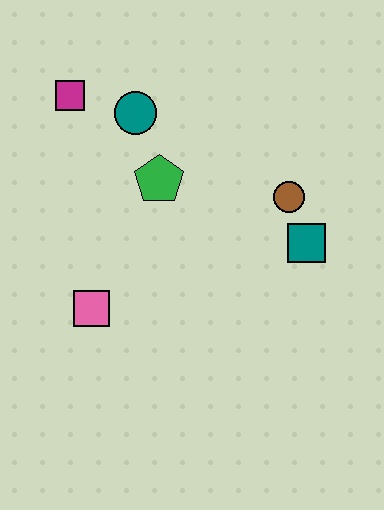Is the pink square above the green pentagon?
No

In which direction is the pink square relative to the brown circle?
The pink square is to the left of the brown circle.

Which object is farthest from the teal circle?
The teal square is farthest from the teal circle.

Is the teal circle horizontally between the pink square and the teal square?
Yes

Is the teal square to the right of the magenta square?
Yes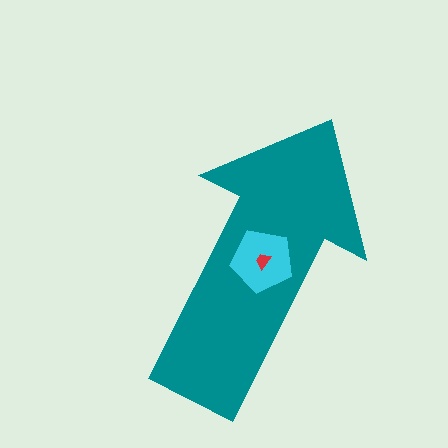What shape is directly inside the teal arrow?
The cyan pentagon.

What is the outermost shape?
The teal arrow.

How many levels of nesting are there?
3.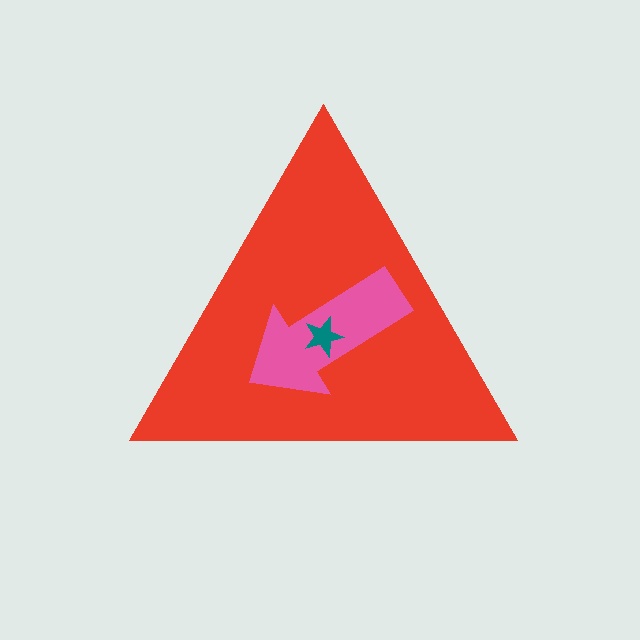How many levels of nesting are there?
3.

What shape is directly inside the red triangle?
The pink arrow.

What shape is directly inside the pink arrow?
The teal star.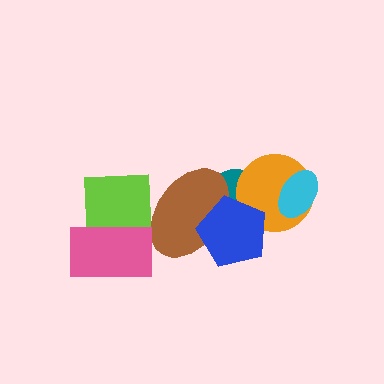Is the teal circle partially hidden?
Yes, it is partially covered by another shape.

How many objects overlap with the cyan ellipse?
1 object overlaps with the cyan ellipse.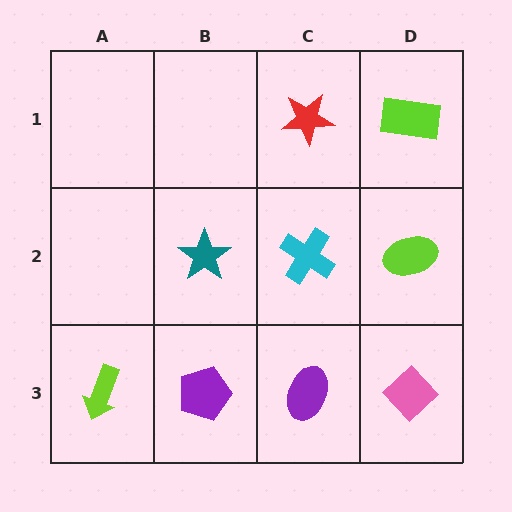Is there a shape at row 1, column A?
No, that cell is empty.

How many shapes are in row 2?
3 shapes.